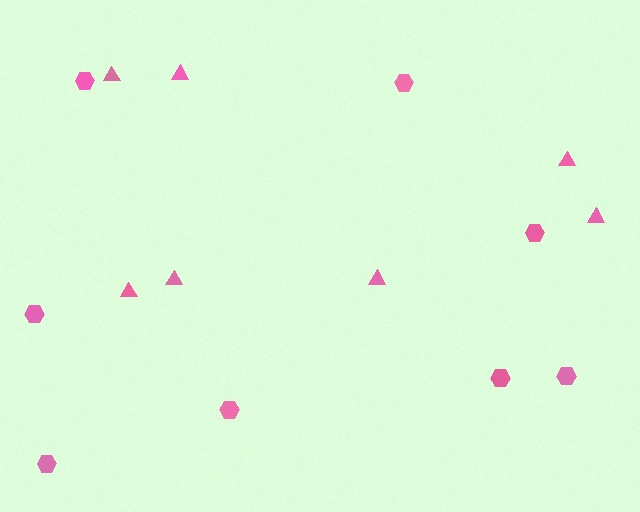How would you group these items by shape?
There are 2 groups: one group of triangles (7) and one group of hexagons (8).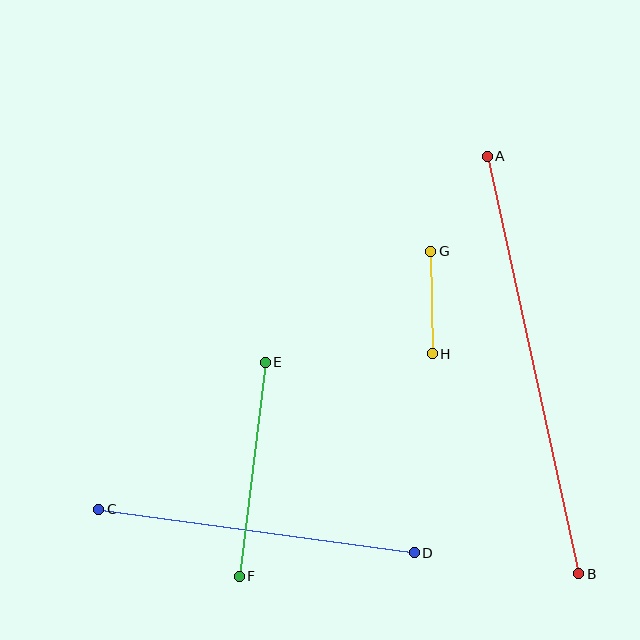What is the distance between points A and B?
The distance is approximately 427 pixels.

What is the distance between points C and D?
The distance is approximately 318 pixels.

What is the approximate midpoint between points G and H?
The midpoint is at approximately (431, 303) pixels.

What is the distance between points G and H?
The distance is approximately 102 pixels.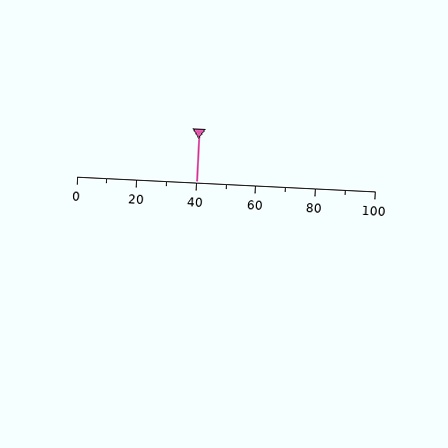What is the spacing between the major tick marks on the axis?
The major ticks are spaced 20 apart.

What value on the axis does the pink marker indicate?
The marker indicates approximately 40.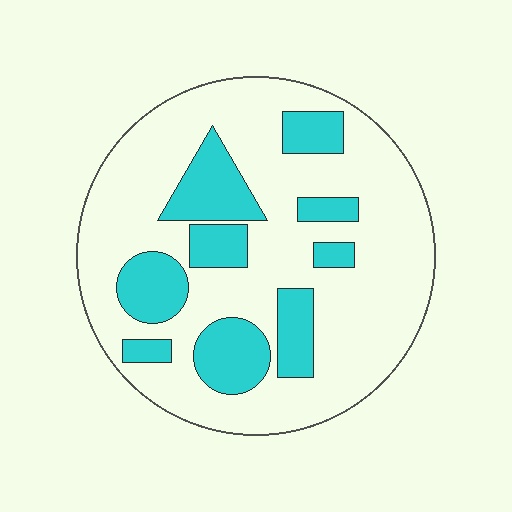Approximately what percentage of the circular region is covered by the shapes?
Approximately 25%.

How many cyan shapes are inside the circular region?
9.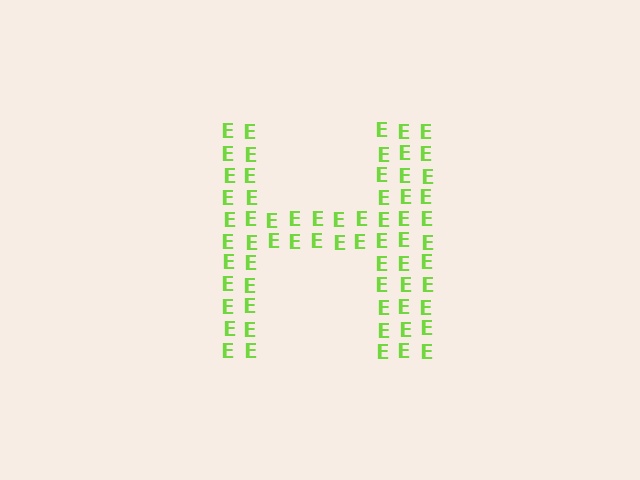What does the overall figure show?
The overall figure shows the letter H.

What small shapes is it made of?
It is made of small letter E's.